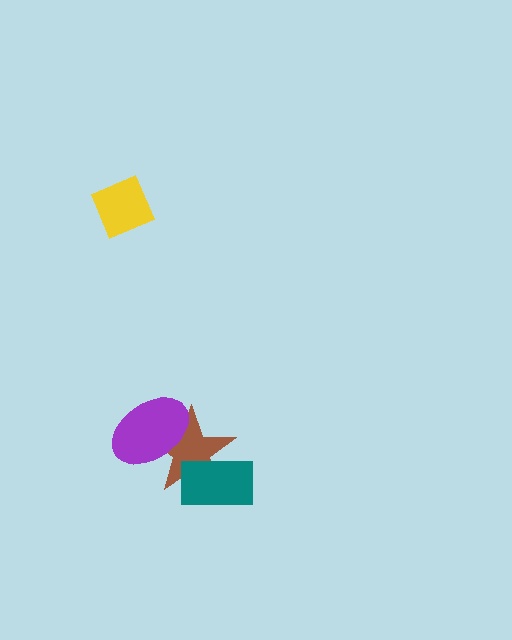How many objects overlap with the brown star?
2 objects overlap with the brown star.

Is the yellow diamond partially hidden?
No, no other shape covers it.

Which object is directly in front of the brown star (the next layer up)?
The teal rectangle is directly in front of the brown star.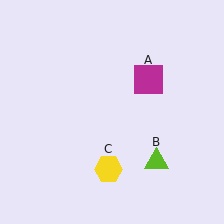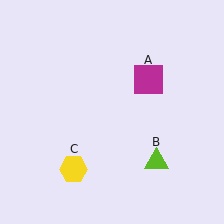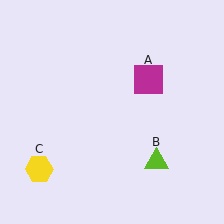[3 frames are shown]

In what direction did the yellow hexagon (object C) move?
The yellow hexagon (object C) moved left.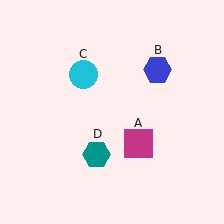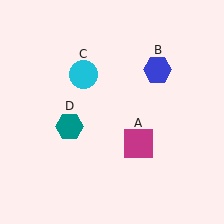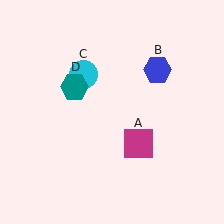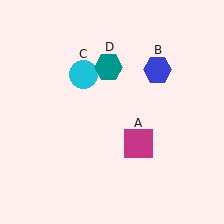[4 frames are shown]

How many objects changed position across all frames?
1 object changed position: teal hexagon (object D).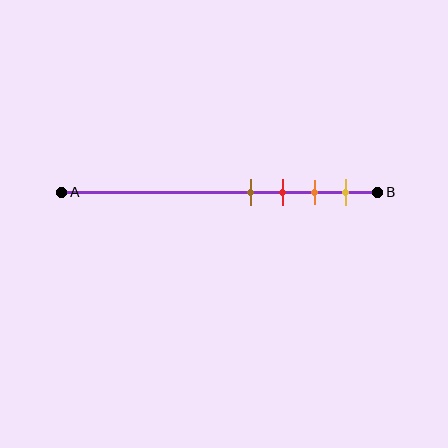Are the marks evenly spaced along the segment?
Yes, the marks are approximately evenly spaced.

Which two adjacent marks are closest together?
The brown and red marks are the closest adjacent pair.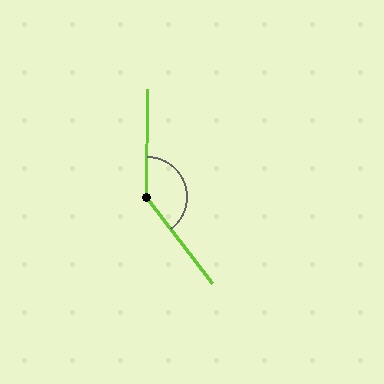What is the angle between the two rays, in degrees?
Approximately 142 degrees.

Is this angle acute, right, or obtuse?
It is obtuse.